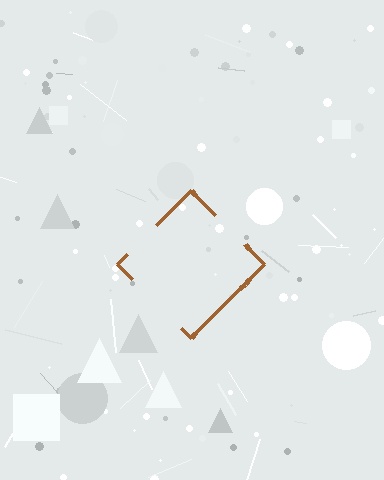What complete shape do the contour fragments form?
The contour fragments form a diamond.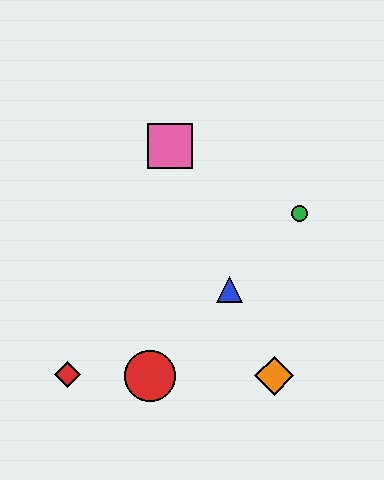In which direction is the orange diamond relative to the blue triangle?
The orange diamond is below the blue triangle.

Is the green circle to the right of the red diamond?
Yes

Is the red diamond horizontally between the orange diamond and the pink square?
No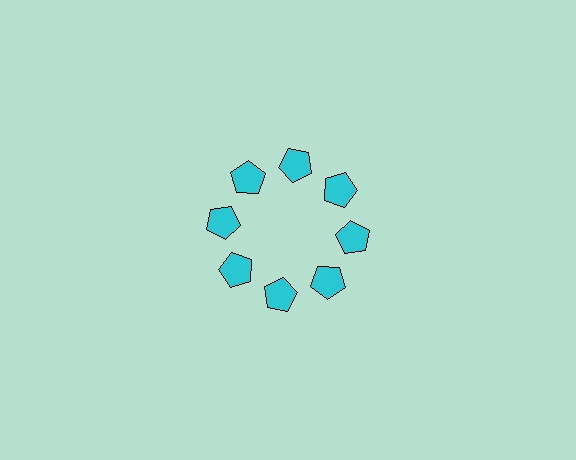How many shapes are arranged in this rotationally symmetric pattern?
There are 8 shapes, arranged in 8 groups of 1.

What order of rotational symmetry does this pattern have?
This pattern has 8-fold rotational symmetry.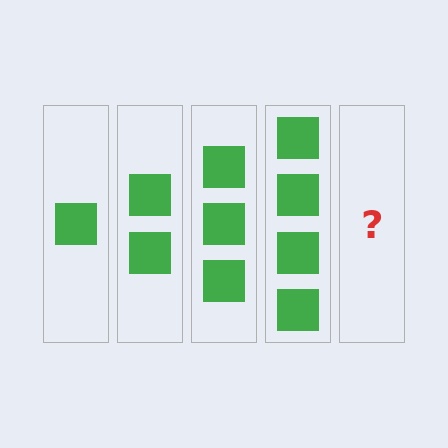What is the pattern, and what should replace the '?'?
The pattern is that each step adds one more square. The '?' should be 5 squares.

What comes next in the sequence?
The next element should be 5 squares.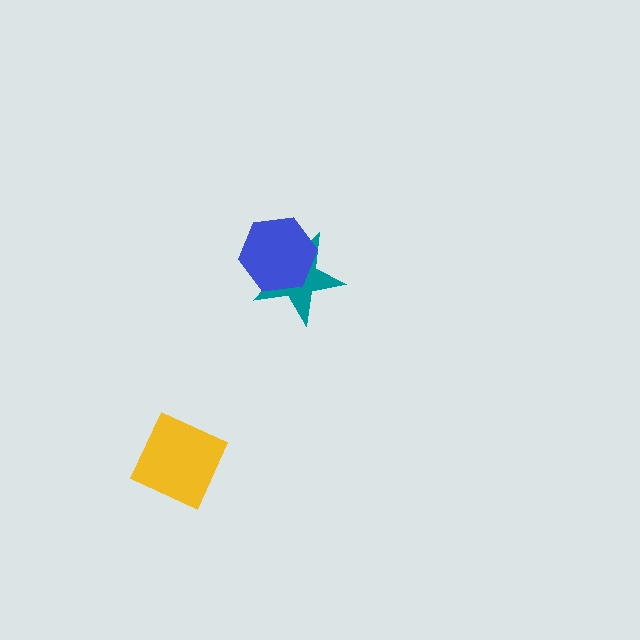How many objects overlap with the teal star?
1 object overlaps with the teal star.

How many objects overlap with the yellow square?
0 objects overlap with the yellow square.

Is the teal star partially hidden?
Yes, it is partially covered by another shape.